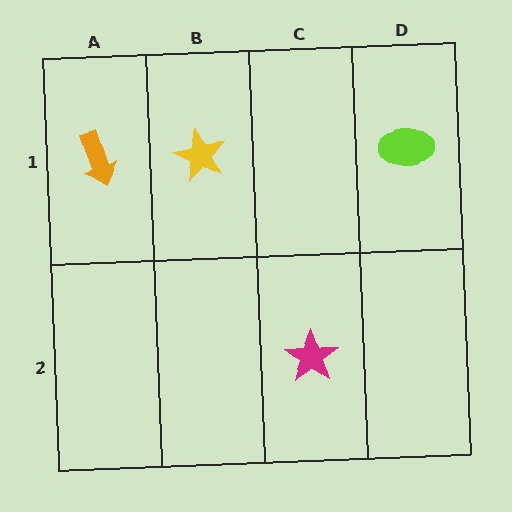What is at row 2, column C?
A magenta star.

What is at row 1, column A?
An orange arrow.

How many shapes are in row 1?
3 shapes.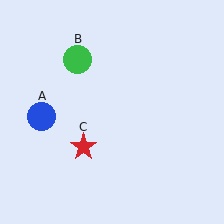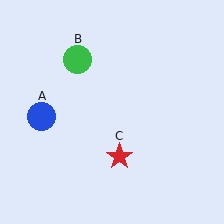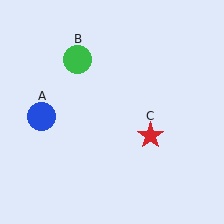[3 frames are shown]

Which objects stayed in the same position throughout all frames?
Blue circle (object A) and green circle (object B) remained stationary.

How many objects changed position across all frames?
1 object changed position: red star (object C).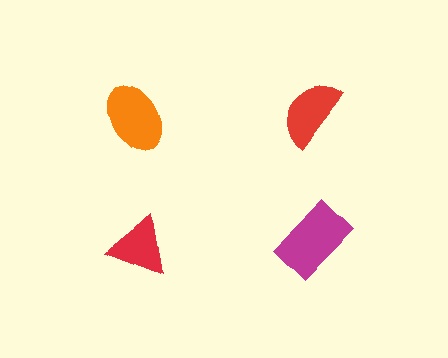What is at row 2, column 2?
A magenta rectangle.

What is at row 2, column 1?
A red triangle.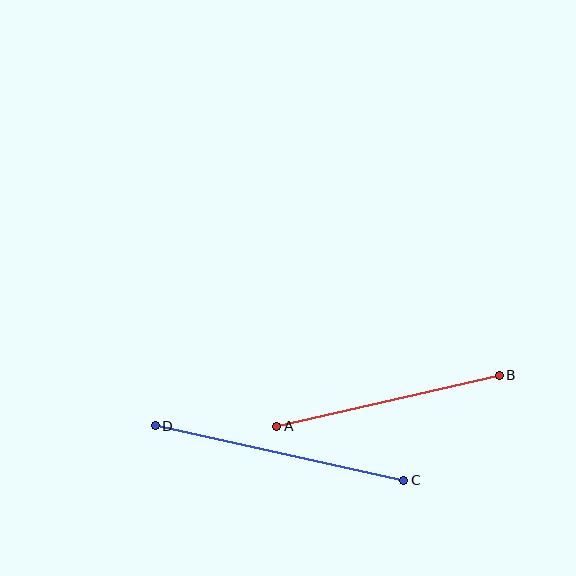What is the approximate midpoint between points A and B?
The midpoint is at approximately (388, 401) pixels.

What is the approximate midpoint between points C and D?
The midpoint is at approximately (280, 453) pixels.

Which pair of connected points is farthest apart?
Points C and D are farthest apart.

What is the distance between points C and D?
The distance is approximately 255 pixels.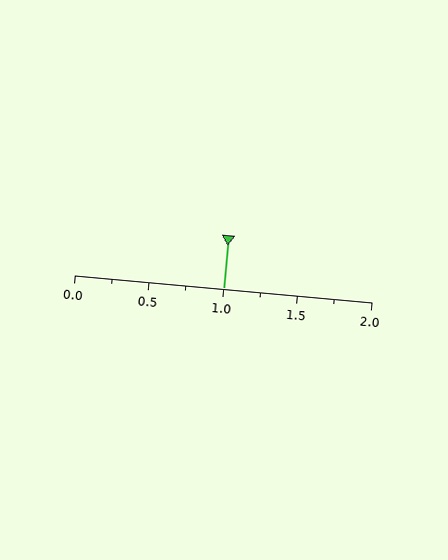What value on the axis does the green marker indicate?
The marker indicates approximately 1.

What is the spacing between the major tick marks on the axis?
The major ticks are spaced 0.5 apart.